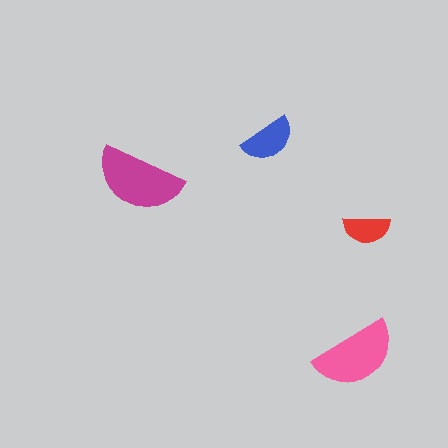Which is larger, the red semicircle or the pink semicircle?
The pink one.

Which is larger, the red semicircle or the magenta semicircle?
The magenta one.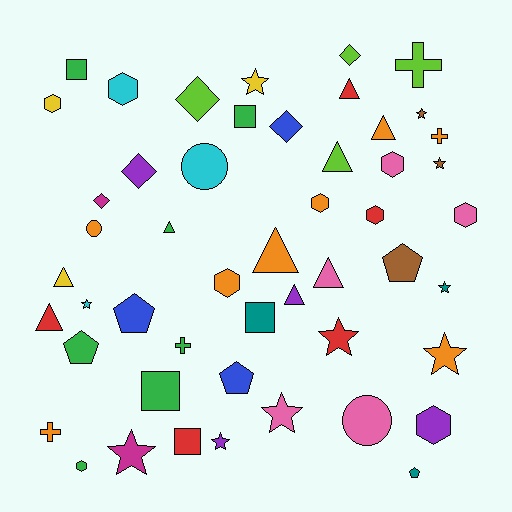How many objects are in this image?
There are 50 objects.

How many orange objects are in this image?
There are 8 orange objects.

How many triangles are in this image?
There are 9 triangles.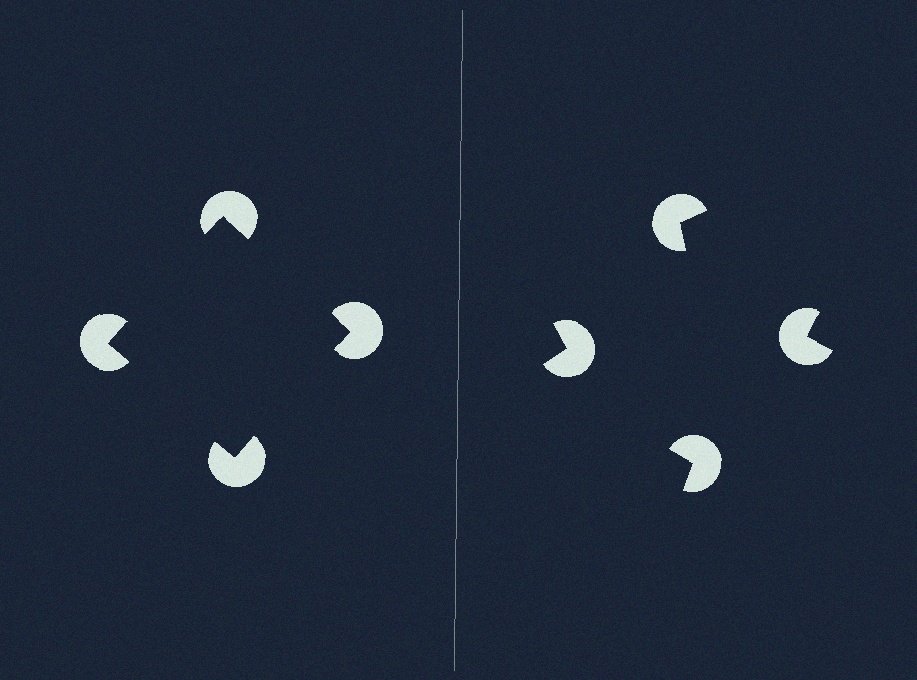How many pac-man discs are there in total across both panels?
8 — 4 on each side.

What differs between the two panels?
The pac-man discs are positioned identically on both sides; only the wedge orientations differ. On the left they align to a square; on the right they are misaligned.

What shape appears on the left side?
An illusory square.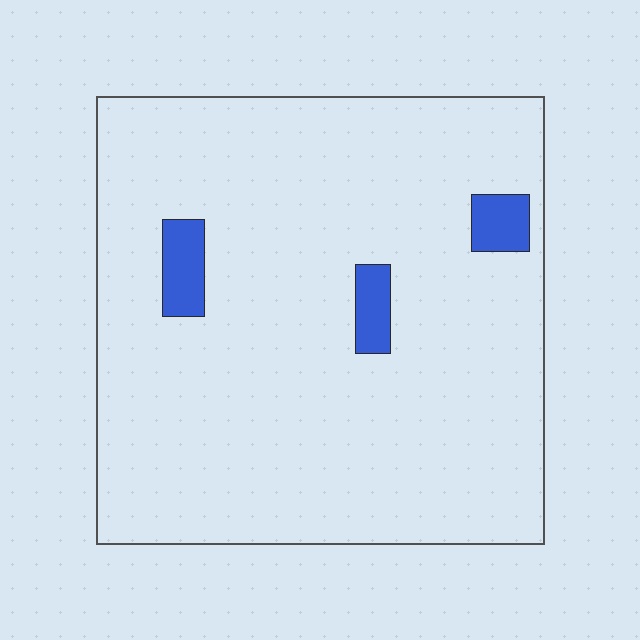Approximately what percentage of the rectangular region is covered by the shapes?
Approximately 5%.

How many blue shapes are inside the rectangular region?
3.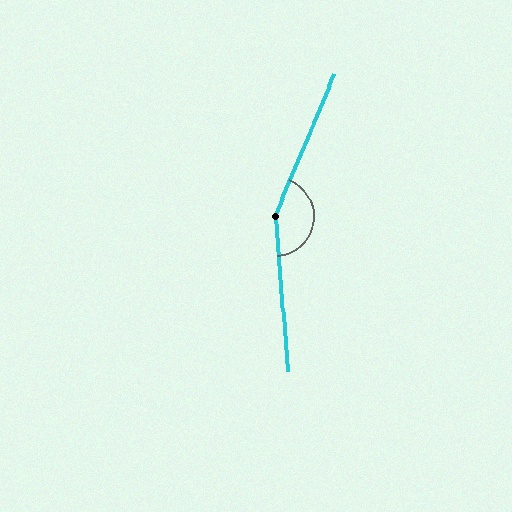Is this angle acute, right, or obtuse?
It is obtuse.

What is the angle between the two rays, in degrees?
Approximately 153 degrees.